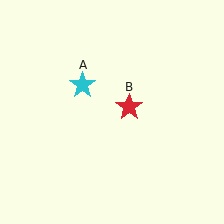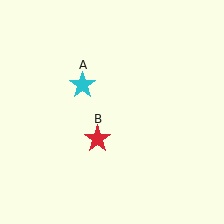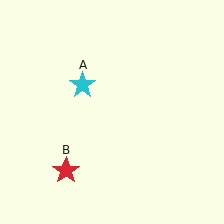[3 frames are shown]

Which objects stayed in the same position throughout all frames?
Cyan star (object A) remained stationary.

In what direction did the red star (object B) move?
The red star (object B) moved down and to the left.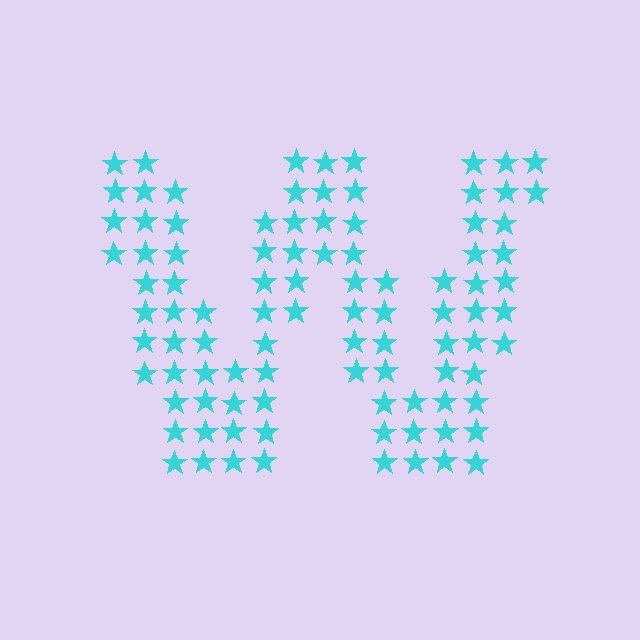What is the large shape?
The large shape is the letter W.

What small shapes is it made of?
It is made of small stars.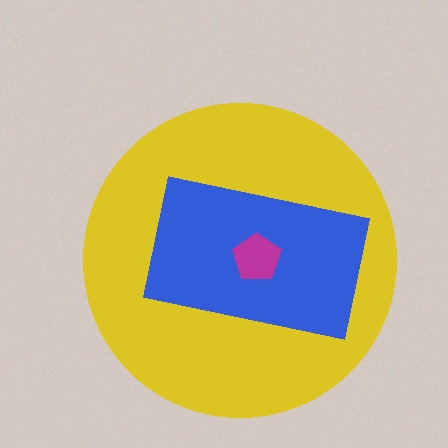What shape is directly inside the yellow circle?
The blue rectangle.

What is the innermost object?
The magenta pentagon.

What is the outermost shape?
The yellow circle.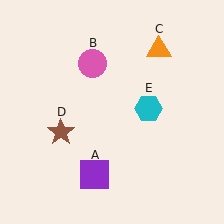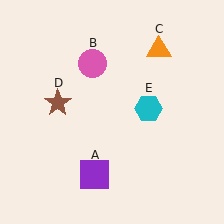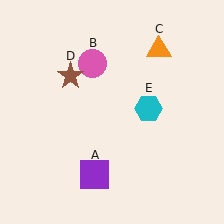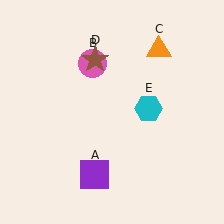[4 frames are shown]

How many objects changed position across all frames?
1 object changed position: brown star (object D).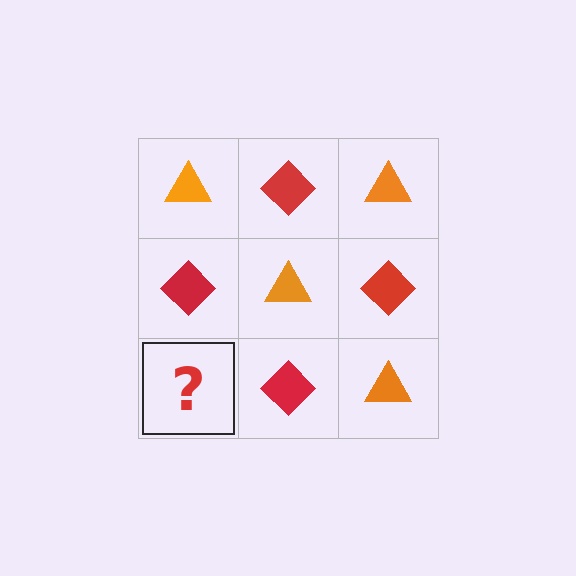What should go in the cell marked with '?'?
The missing cell should contain an orange triangle.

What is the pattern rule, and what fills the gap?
The rule is that it alternates orange triangle and red diamond in a checkerboard pattern. The gap should be filled with an orange triangle.